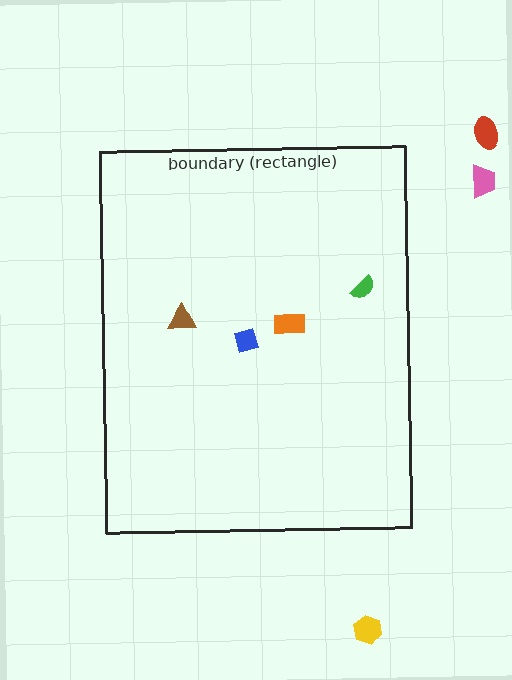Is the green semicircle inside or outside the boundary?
Inside.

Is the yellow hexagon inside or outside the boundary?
Outside.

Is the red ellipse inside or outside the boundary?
Outside.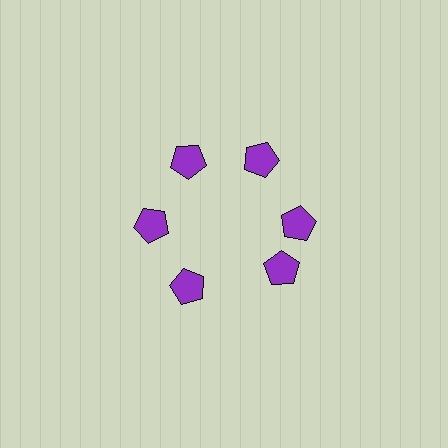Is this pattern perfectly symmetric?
No. The 6 purple pentagons are arranged in a ring, but one element near the 5 o'clock position is rotated out of alignment along the ring, breaking the 6-fold rotational symmetry.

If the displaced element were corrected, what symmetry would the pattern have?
It would have 6-fold rotational symmetry — the pattern would map onto itself every 60 degrees.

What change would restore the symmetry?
The symmetry would be restored by rotating it back into even spacing with its neighbors so that all 6 pentagons sit at equal angles and equal distance from the center.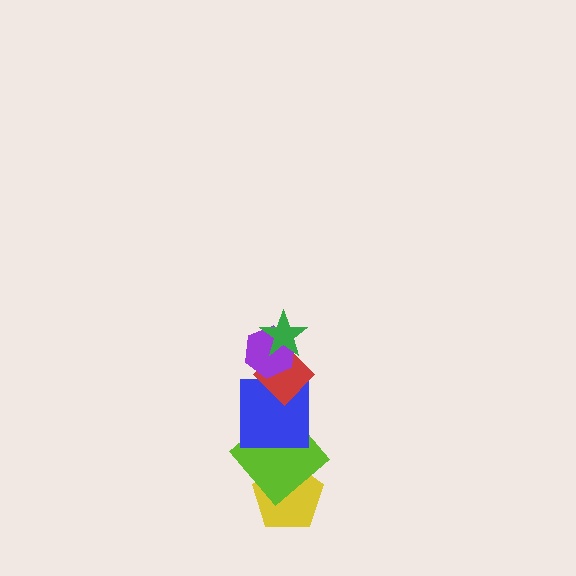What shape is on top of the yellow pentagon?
The lime diamond is on top of the yellow pentagon.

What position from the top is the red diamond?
The red diamond is 3rd from the top.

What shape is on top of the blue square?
The red diamond is on top of the blue square.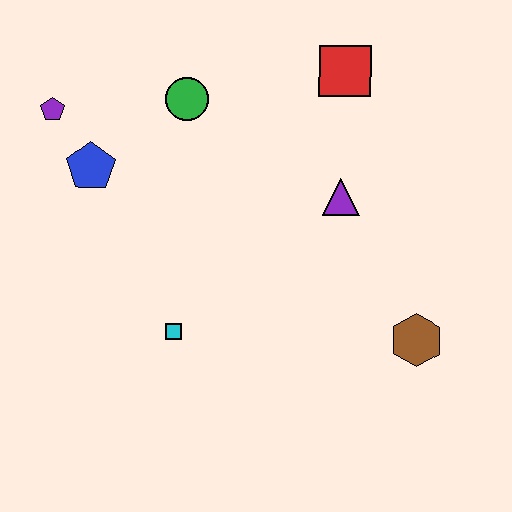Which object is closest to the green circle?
The blue pentagon is closest to the green circle.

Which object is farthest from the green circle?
The brown hexagon is farthest from the green circle.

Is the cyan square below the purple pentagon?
Yes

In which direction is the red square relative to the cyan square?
The red square is above the cyan square.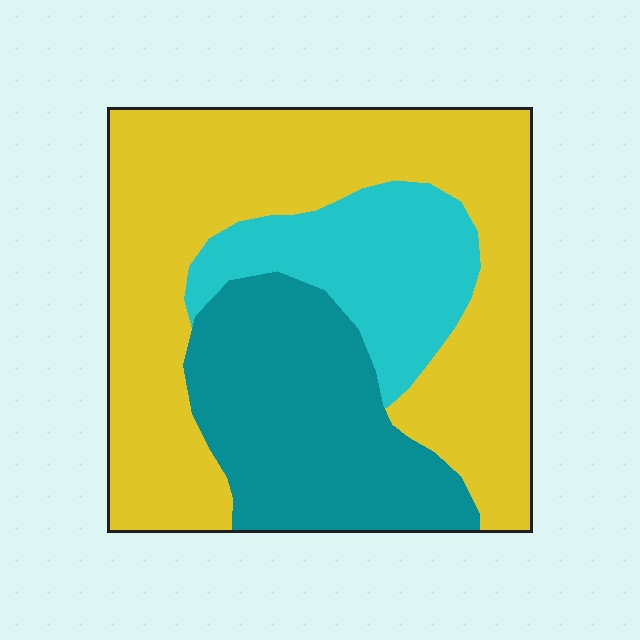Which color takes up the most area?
Yellow, at roughly 55%.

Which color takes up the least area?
Cyan, at roughly 20%.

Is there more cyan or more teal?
Teal.